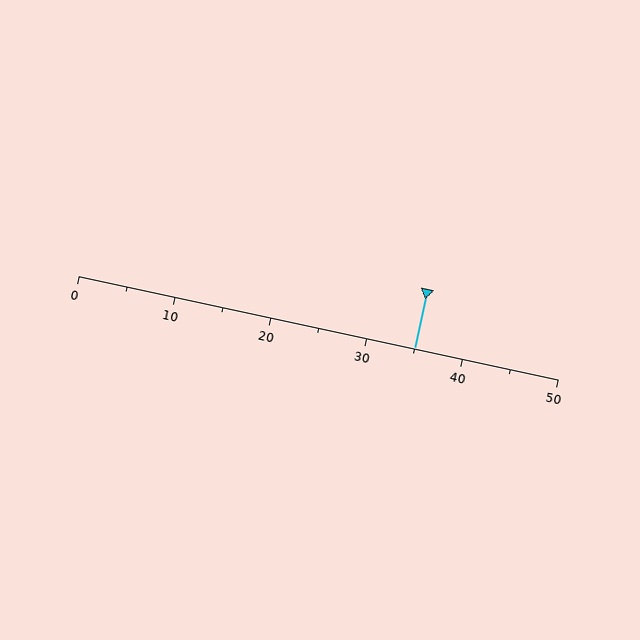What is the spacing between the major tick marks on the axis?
The major ticks are spaced 10 apart.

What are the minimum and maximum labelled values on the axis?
The axis runs from 0 to 50.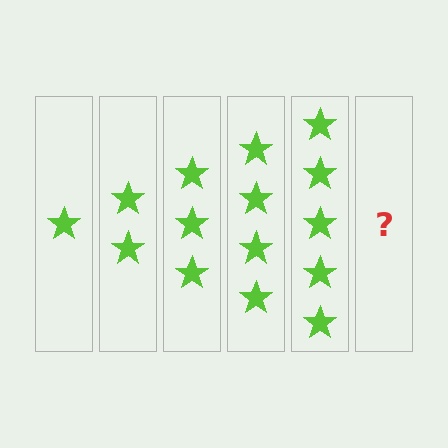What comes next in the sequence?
The next element should be 6 stars.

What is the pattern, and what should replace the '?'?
The pattern is that each step adds one more star. The '?' should be 6 stars.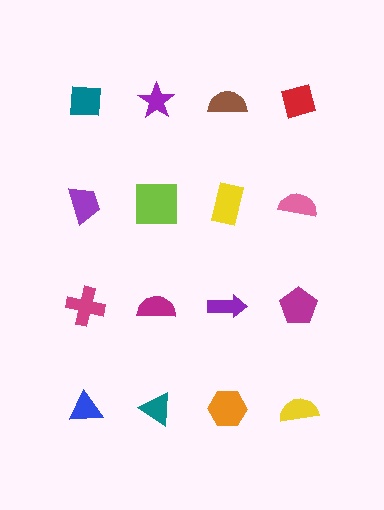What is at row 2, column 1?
A purple trapezoid.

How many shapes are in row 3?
4 shapes.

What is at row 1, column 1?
A teal square.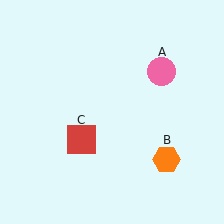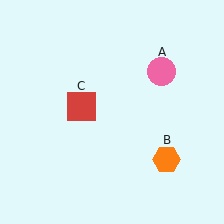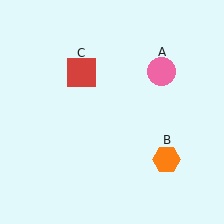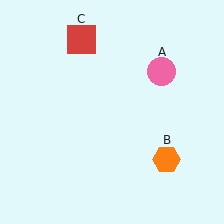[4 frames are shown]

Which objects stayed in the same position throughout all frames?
Pink circle (object A) and orange hexagon (object B) remained stationary.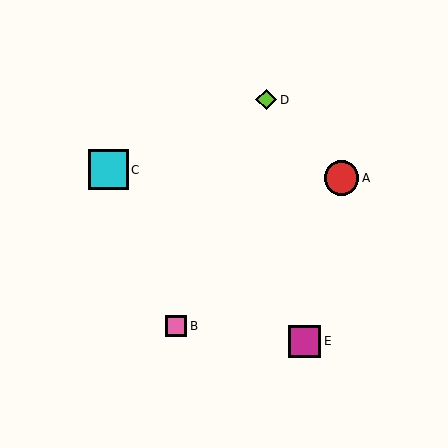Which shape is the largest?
The cyan square (labeled C) is the largest.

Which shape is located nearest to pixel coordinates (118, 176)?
The cyan square (labeled C) at (108, 170) is nearest to that location.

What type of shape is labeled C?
Shape C is a cyan square.